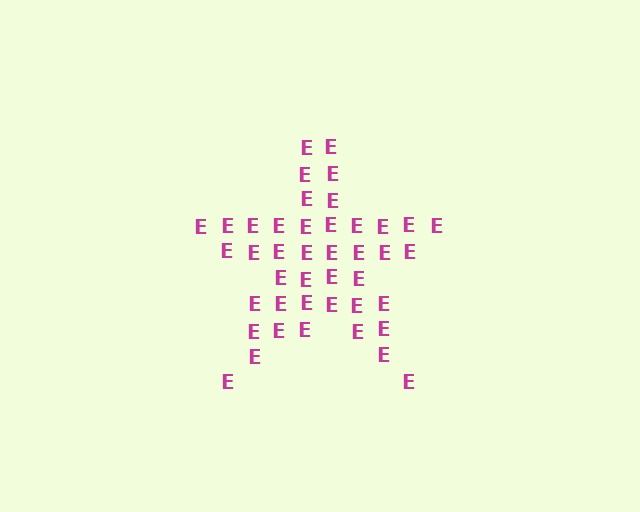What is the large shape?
The large shape is a star.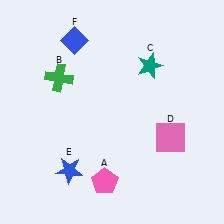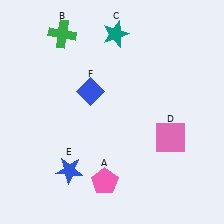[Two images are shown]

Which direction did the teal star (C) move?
The teal star (C) moved left.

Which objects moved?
The objects that moved are: the green cross (B), the teal star (C), the blue diamond (F).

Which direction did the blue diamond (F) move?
The blue diamond (F) moved down.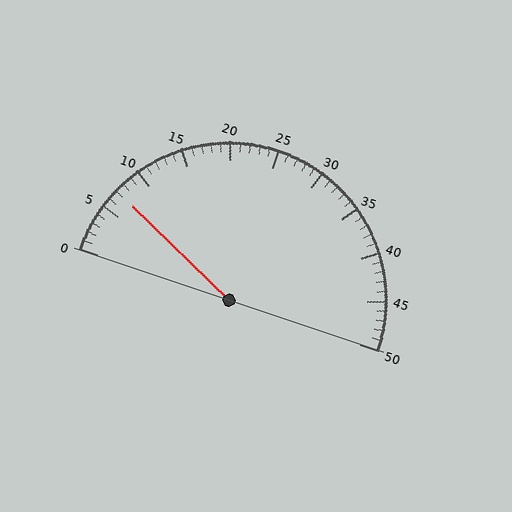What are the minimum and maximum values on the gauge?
The gauge ranges from 0 to 50.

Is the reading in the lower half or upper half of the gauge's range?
The reading is in the lower half of the range (0 to 50).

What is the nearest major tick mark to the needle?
The nearest major tick mark is 5.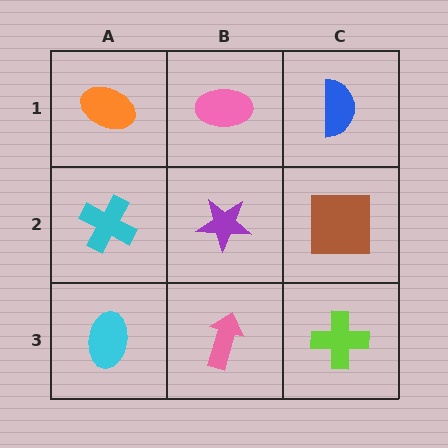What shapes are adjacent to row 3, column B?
A purple star (row 2, column B), a cyan ellipse (row 3, column A), a lime cross (row 3, column C).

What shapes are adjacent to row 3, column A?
A cyan cross (row 2, column A), a pink arrow (row 3, column B).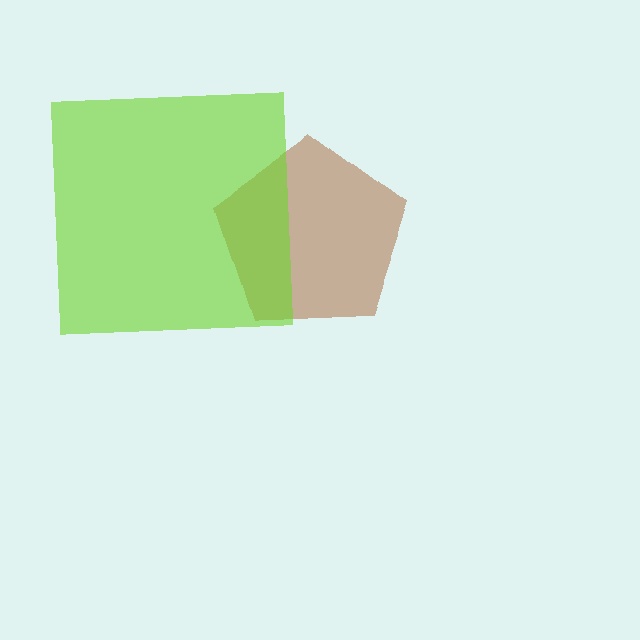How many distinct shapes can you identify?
There are 2 distinct shapes: a brown pentagon, a lime square.